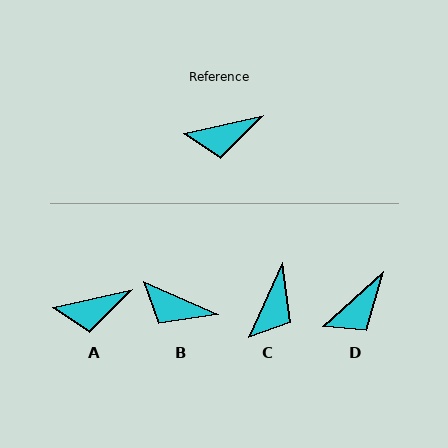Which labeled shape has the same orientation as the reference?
A.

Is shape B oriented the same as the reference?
No, it is off by about 36 degrees.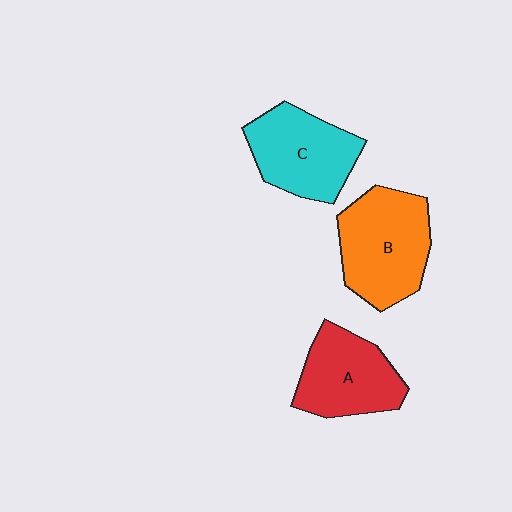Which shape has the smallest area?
Shape A (red).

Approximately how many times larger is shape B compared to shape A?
Approximately 1.2 times.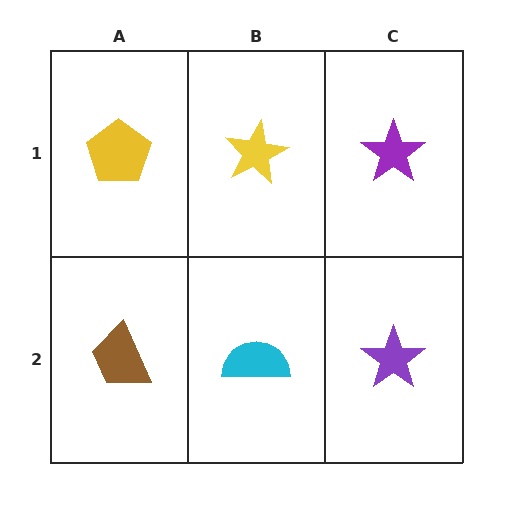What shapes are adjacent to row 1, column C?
A purple star (row 2, column C), a yellow star (row 1, column B).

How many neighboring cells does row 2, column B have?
3.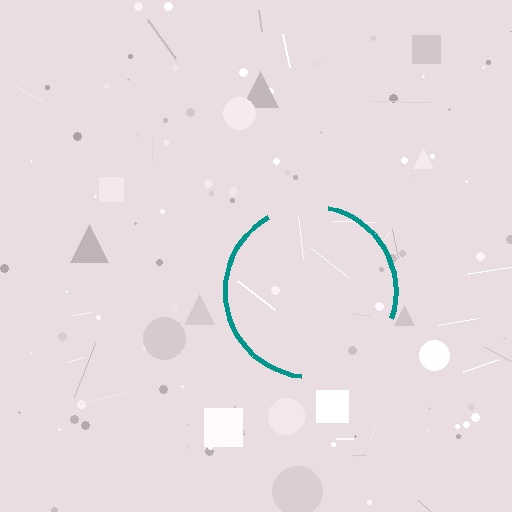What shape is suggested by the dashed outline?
The dashed outline suggests a circle.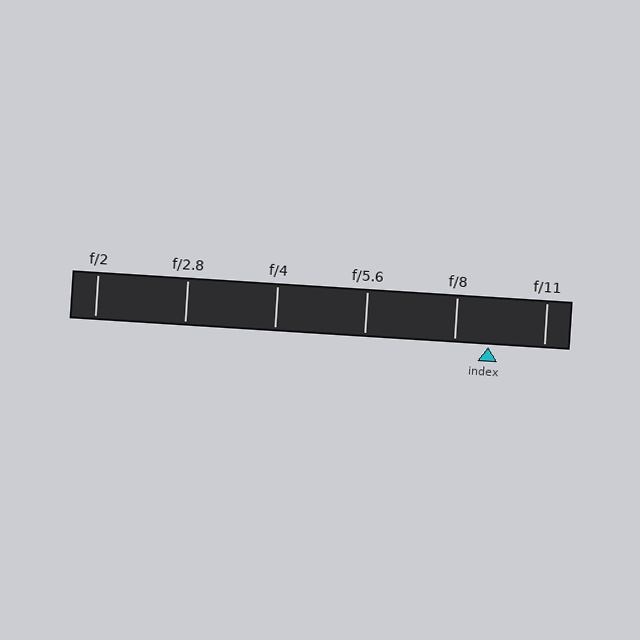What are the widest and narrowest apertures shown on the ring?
The widest aperture shown is f/2 and the narrowest is f/11.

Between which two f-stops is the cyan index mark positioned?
The index mark is between f/8 and f/11.